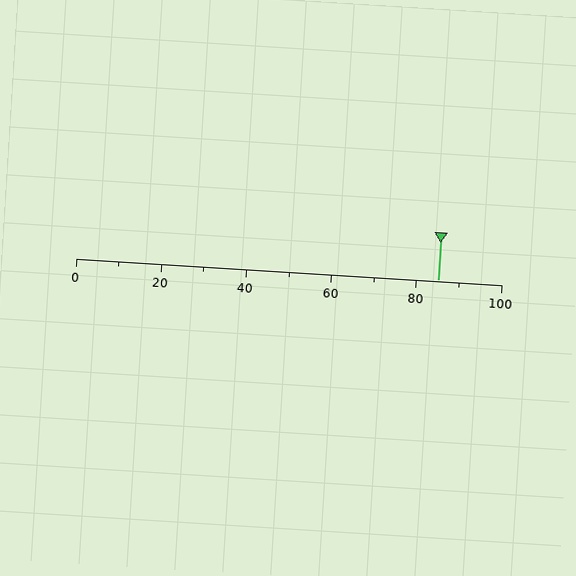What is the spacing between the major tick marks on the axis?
The major ticks are spaced 20 apart.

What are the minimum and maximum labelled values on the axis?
The axis runs from 0 to 100.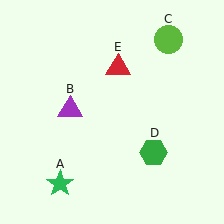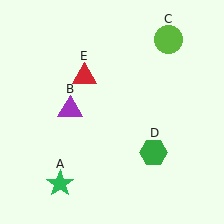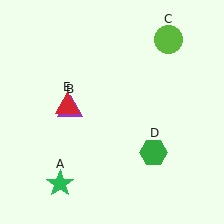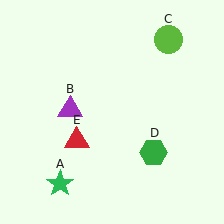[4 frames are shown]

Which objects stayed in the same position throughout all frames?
Green star (object A) and purple triangle (object B) and lime circle (object C) and green hexagon (object D) remained stationary.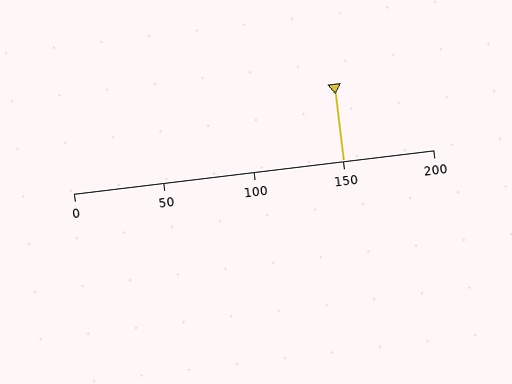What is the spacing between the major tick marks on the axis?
The major ticks are spaced 50 apart.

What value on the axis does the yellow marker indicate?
The marker indicates approximately 150.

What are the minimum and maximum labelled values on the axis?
The axis runs from 0 to 200.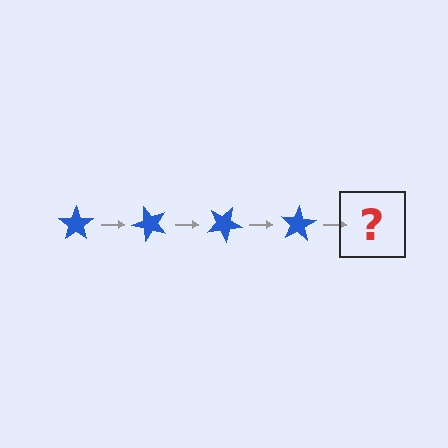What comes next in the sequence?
The next element should be a blue star rotated 200 degrees.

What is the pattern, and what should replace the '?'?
The pattern is that the star rotates 50 degrees each step. The '?' should be a blue star rotated 200 degrees.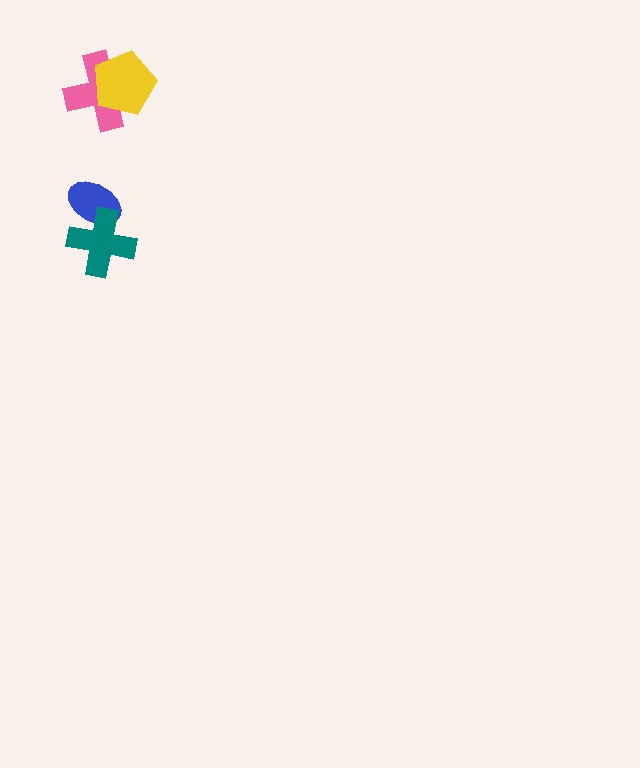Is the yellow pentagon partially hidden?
No, no other shape covers it.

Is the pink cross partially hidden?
Yes, it is partially covered by another shape.